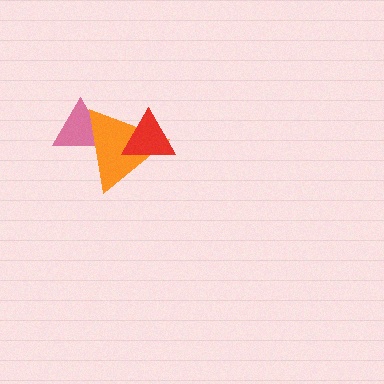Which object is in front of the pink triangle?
The orange triangle is in front of the pink triangle.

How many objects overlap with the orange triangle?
2 objects overlap with the orange triangle.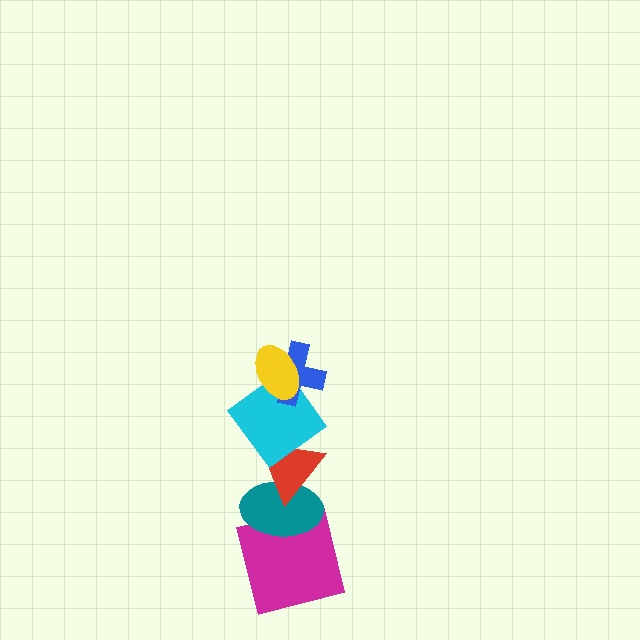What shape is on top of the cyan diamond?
The blue cross is on top of the cyan diamond.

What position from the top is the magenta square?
The magenta square is 6th from the top.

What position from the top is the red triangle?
The red triangle is 4th from the top.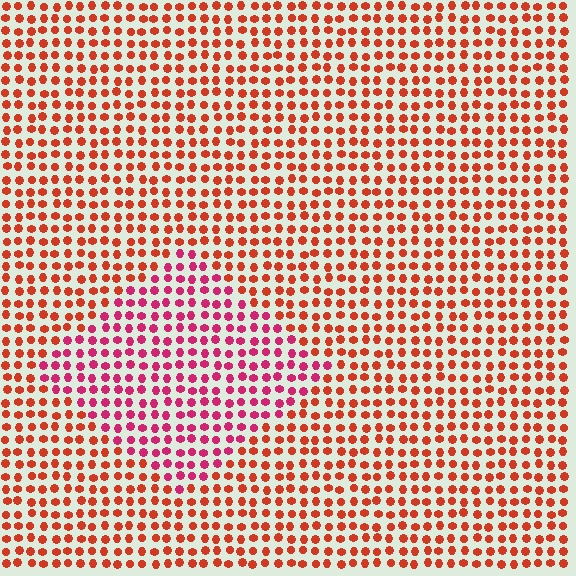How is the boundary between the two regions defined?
The boundary is defined purely by a slight shift in hue (about 35 degrees). Spacing, size, and orientation are identical on both sides.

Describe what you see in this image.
The image is filled with small red elements in a uniform arrangement. A diamond-shaped region is visible where the elements are tinted to a slightly different hue, forming a subtle color boundary.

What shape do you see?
I see a diamond.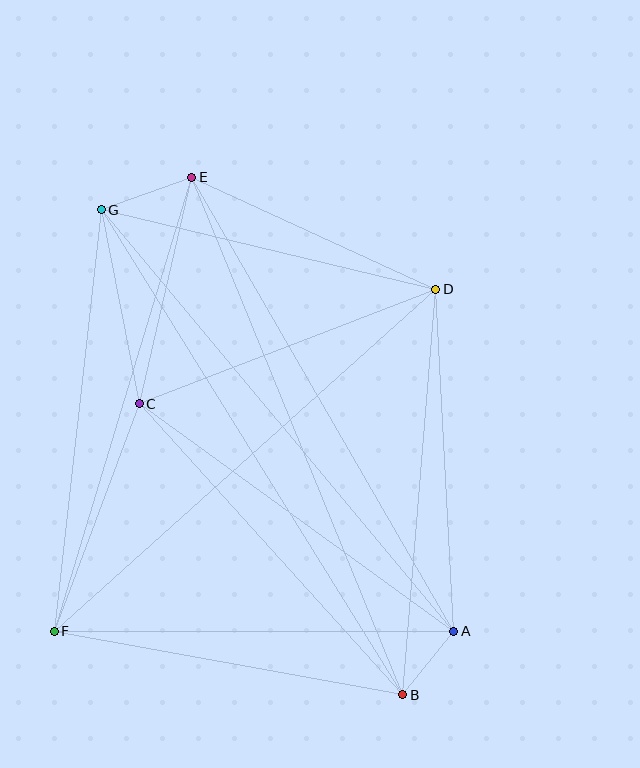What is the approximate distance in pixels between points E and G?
The distance between E and G is approximately 96 pixels.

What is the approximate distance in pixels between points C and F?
The distance between C and F is approximately 243 pixels.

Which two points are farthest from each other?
Points B and G are farthest from each other.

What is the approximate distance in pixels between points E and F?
The distance between E and F is approximately 474 pixels.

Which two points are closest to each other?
Points A and B are closest to each other.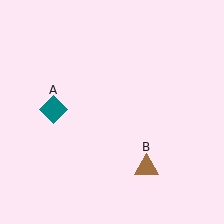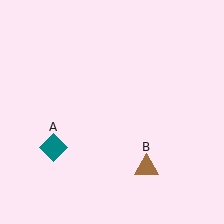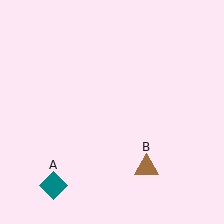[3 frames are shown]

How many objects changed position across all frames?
1 object changed position: teal diamond (object A).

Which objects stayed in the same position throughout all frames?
Brown triangle (object B) remained stationary.